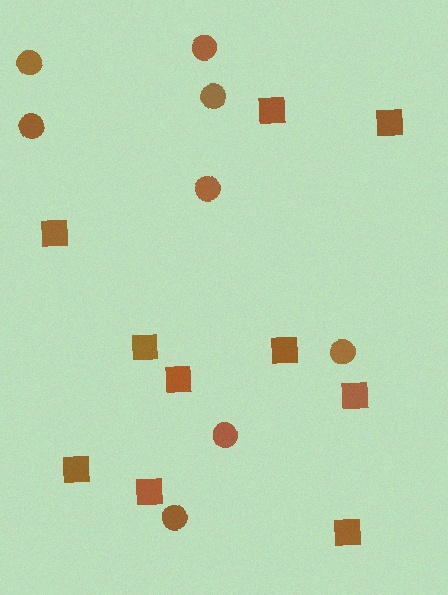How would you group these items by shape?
There are 2 groups: one group of circles (8) and one group of squares (10).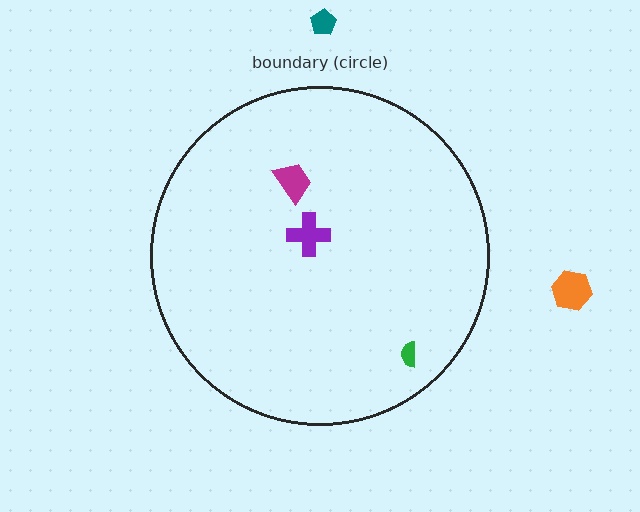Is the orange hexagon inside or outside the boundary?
Outside.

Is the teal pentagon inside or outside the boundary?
Outside.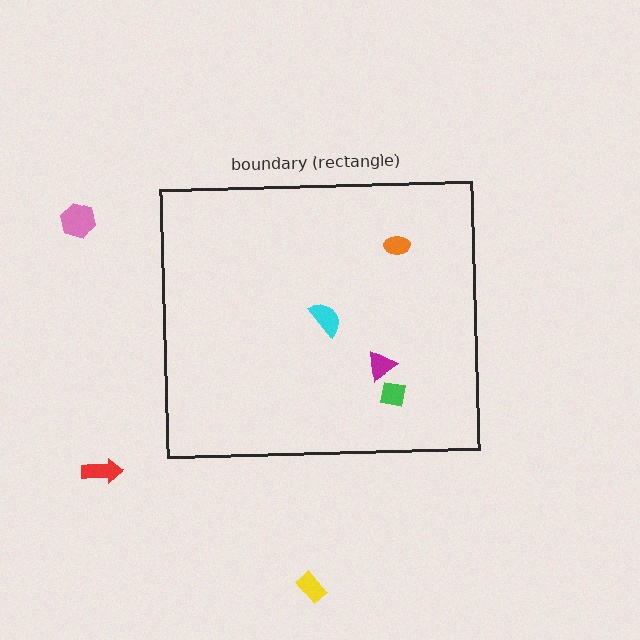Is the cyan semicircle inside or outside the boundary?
Inside.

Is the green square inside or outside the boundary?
Inside.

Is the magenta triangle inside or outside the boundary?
Inside.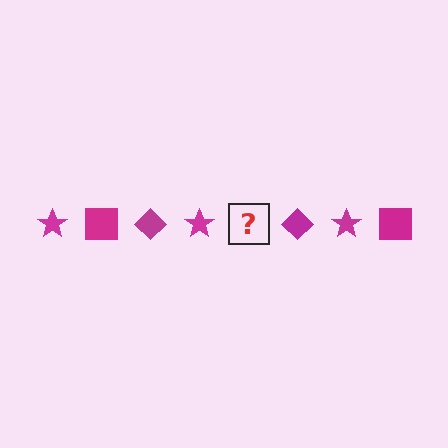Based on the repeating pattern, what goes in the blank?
The blank should be a magenta square.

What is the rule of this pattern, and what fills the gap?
The rule is that the pattern cycles through star, square, diamond shapes in magenta. The gap should be filled with a magenta square.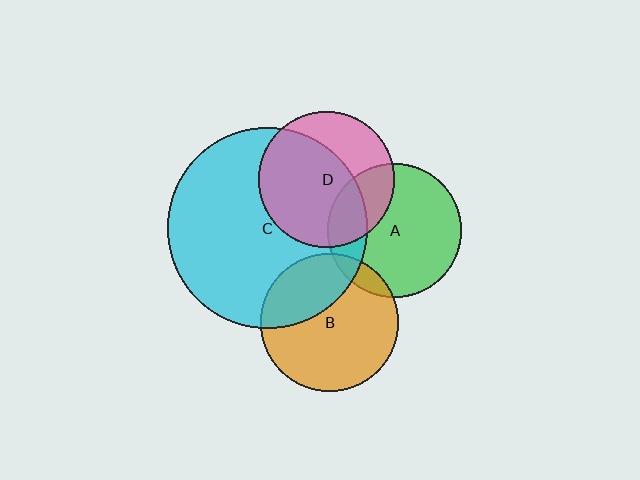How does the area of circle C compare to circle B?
Approximately 2.1 times.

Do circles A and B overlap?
Yes.